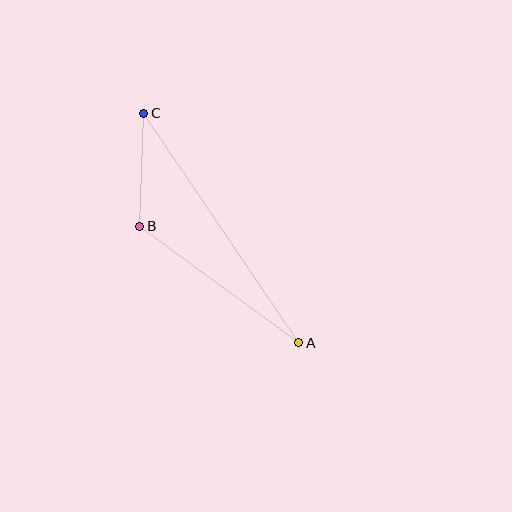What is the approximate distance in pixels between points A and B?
The distance between A and B is approximately 197 pixels.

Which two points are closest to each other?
Points B and C are closest to each other.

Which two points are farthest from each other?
Points A and C are farthest from each other.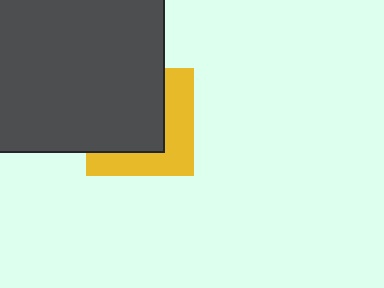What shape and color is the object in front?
The object in front is a dark gray square.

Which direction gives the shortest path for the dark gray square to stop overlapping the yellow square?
Moving toward the upper-left gives the shortest separation.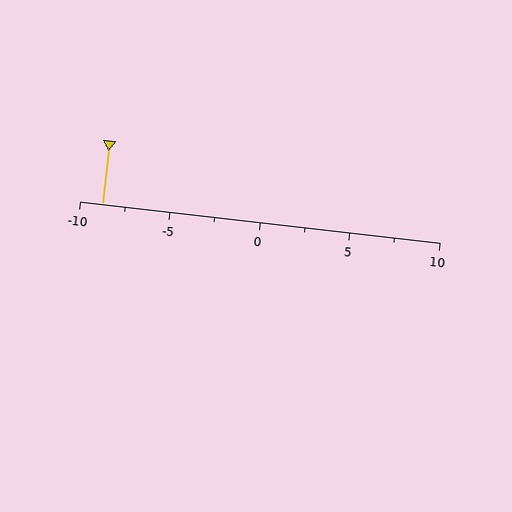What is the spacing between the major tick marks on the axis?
The major ticks are spaced 5 apart.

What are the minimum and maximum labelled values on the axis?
The axis runs from -10 to 10.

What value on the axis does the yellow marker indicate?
The marker indicates approximately -8.8.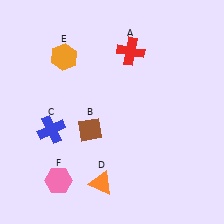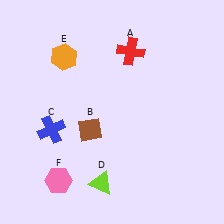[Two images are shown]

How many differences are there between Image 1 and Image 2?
There is 1 difference between the two images.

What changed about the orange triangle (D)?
In Image 1, D is orange. In Image 2, it changed to lime.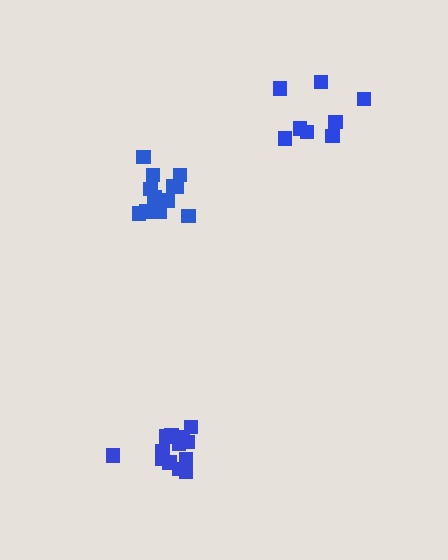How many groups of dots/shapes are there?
There are 3 groups.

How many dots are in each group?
Group 1: 13 dots, Group 2: 13 dots, Group 3: 8 dots (34 total).